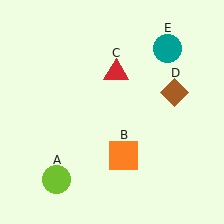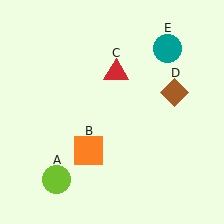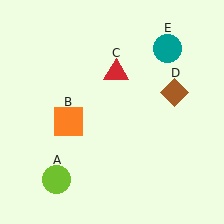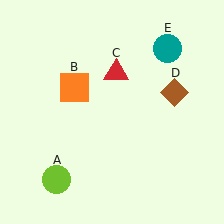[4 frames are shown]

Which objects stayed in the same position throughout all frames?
Lime circle (object A) and red triangle (object C) and brown diamond (object D) and teal circle (object E) remained stationary.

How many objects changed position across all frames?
1 object changed position: orange square (object B).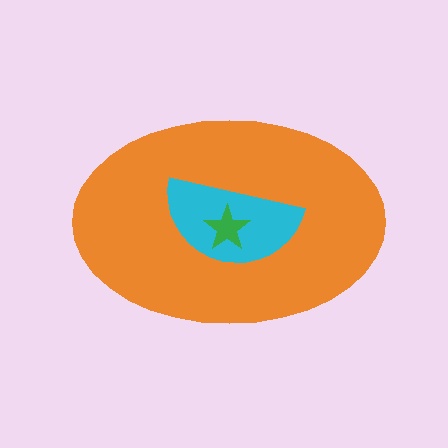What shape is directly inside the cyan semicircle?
The green star.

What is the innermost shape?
The green star.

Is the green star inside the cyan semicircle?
Yes.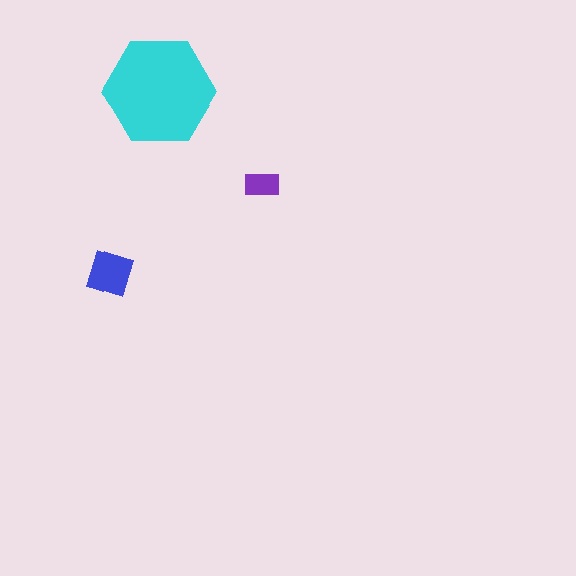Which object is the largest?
The cyan hexagon.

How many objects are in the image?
There are 3 objects in the image.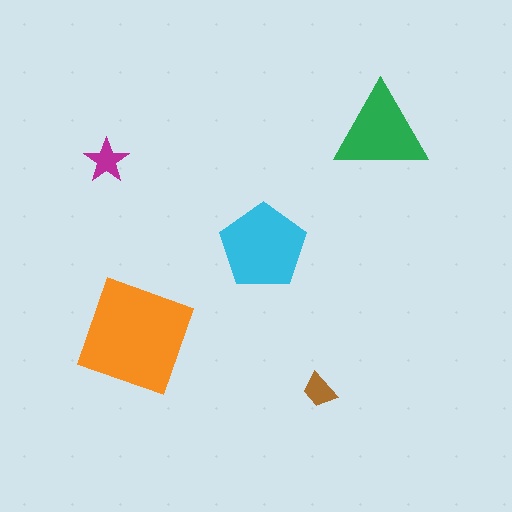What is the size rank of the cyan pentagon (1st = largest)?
2nd.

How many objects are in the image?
There are 5 objects in the image.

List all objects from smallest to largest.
The brown trapezoid, the magenta star, the green triangle, the cyan pentagon, the orange diamond.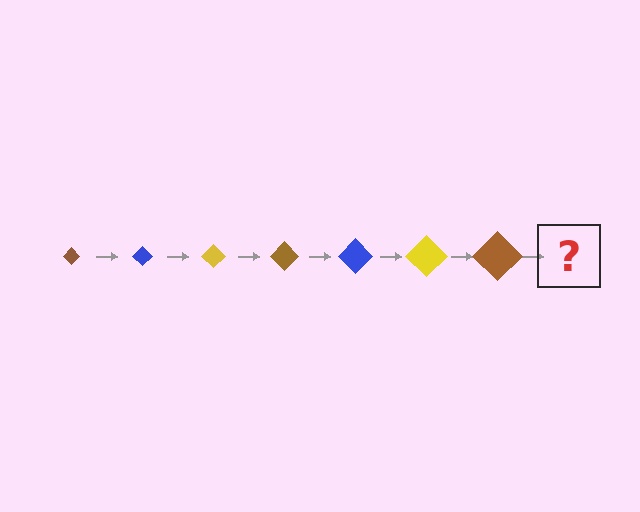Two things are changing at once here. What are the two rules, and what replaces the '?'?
The two rules are that the diamond grows larger each step and the color cycles through brown, blue, and yellow. The '?' should be a blue diamond, larger than the previous one.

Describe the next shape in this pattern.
It should be a blue diamond, larger than the previous one.